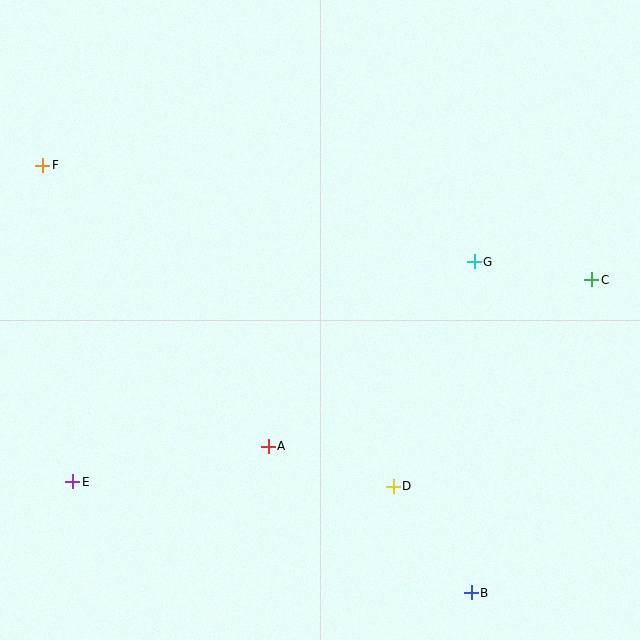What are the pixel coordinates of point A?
Point A is at (268, 446).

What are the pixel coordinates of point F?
Point F is at (43, 165).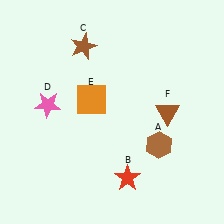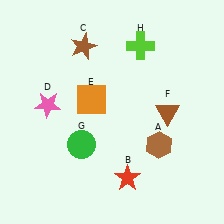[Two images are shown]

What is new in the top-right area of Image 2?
A lime cross (H) was added in the top-right area of Image 2.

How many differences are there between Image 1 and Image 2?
There are 2 differences between the two images.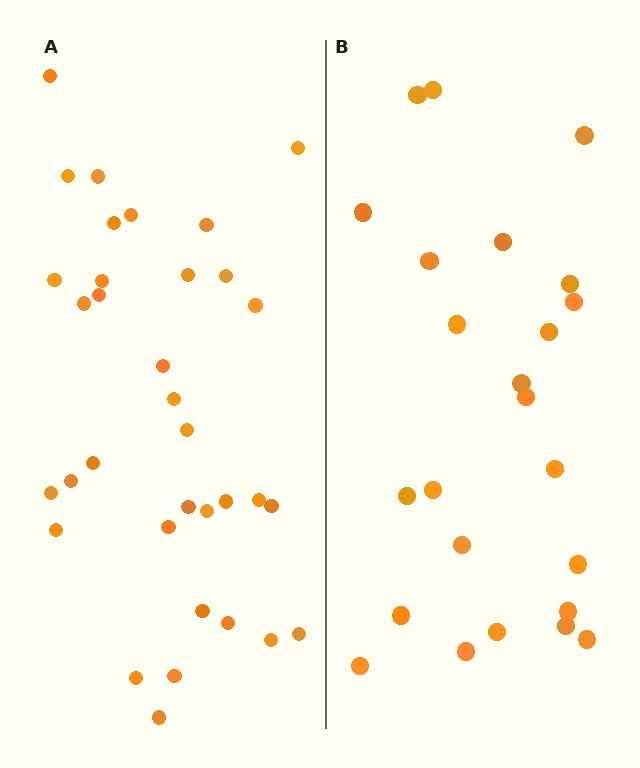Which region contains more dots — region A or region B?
Region A (the left region) has more dots.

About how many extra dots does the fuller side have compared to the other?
Region A has roughly 10 or so more dots than region B.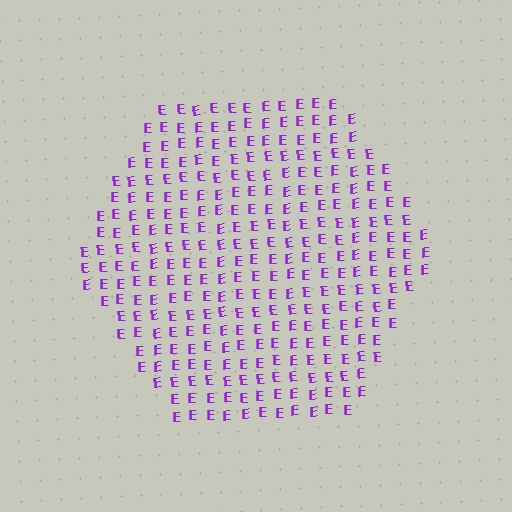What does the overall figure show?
The overall figure shows a hexagon.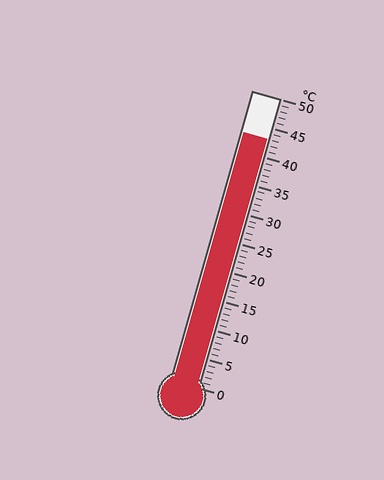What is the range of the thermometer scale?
The thermometer scale ranges from 0°C to 50°C.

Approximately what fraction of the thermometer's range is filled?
The thermometer is filled to approximately 85% of its range.